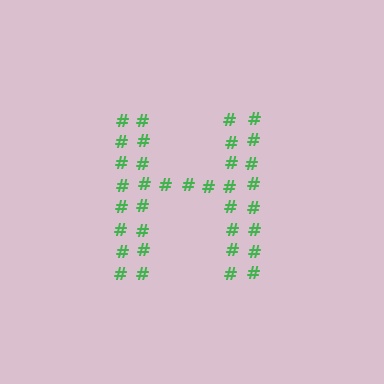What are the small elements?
The small elements are hash symbols.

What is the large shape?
The large shape is the letter H.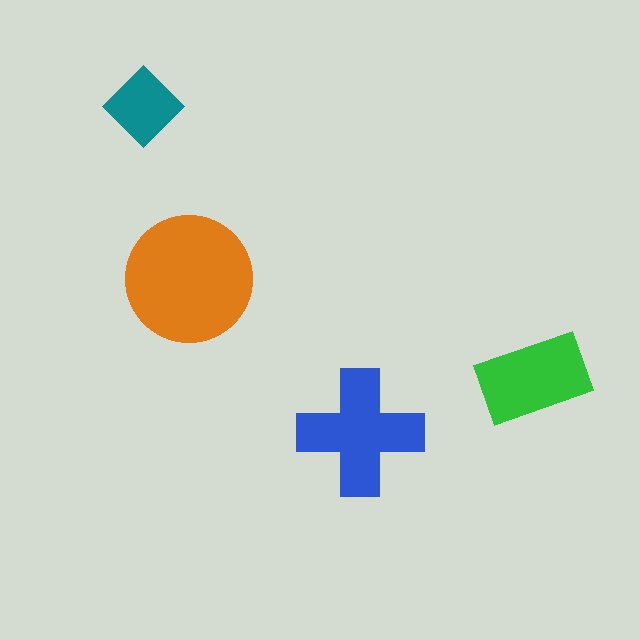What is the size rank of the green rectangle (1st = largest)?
3rd.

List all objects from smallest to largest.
The teal diamond, the green rectangle, the blue cross, the orange circle.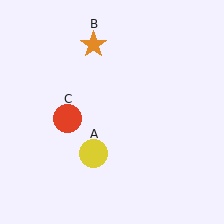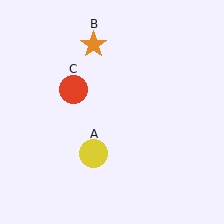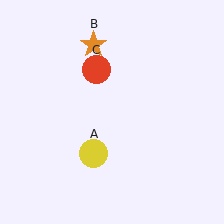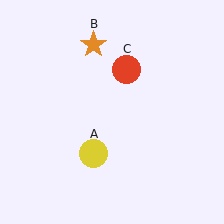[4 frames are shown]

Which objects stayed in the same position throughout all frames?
Yellow circle (object A) and orange star (object B) remained stationary.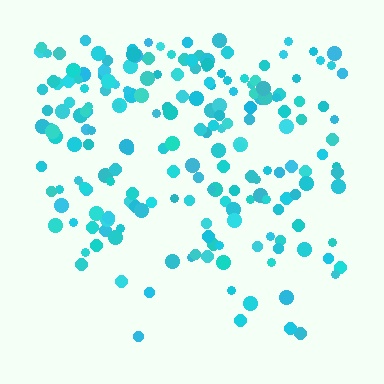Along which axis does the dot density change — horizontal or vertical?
Vertical.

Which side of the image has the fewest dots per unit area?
The bottom.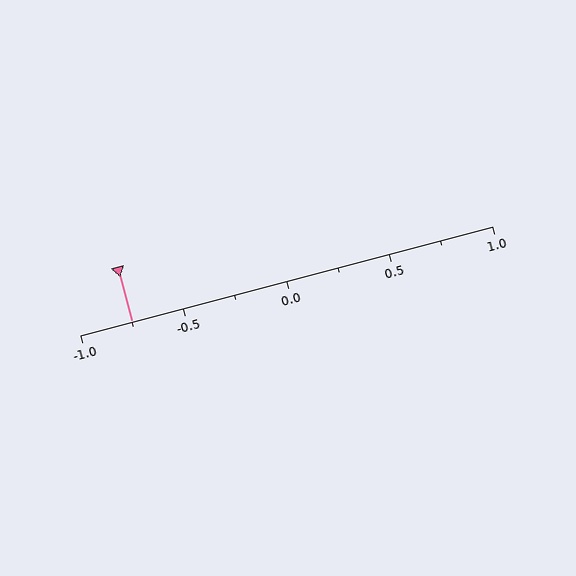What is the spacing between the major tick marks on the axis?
The major ticks are spaced 0.5 apart.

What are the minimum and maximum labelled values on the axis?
The axis runs from -1.0 to 1.0.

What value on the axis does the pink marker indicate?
The marker indicates approximately -0.75.